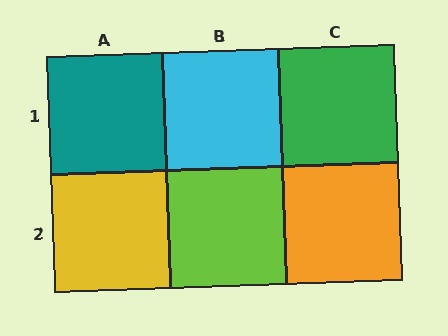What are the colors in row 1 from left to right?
Teal, cyan, green.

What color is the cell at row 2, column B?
Lime.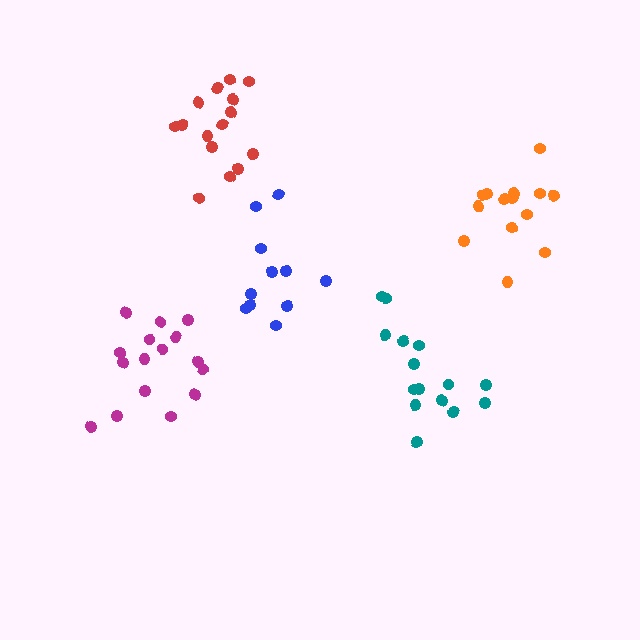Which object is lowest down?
The magenta cluster is bottommost.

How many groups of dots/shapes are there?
There are 5 groups.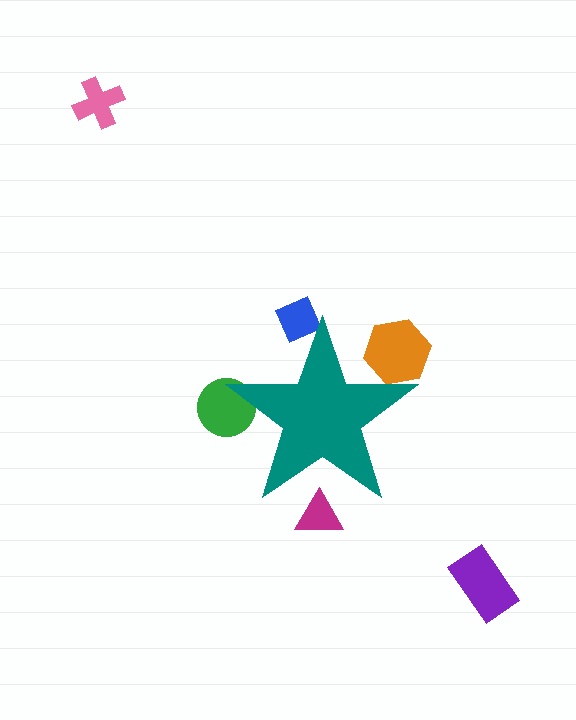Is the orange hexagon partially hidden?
Yes, the orange hexagon is partially hidden behind the teal star.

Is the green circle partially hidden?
Yes, the green circle is partially hidden behind the teal star.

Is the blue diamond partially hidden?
Yes, the blue diamond is partially hidden behind the teal star.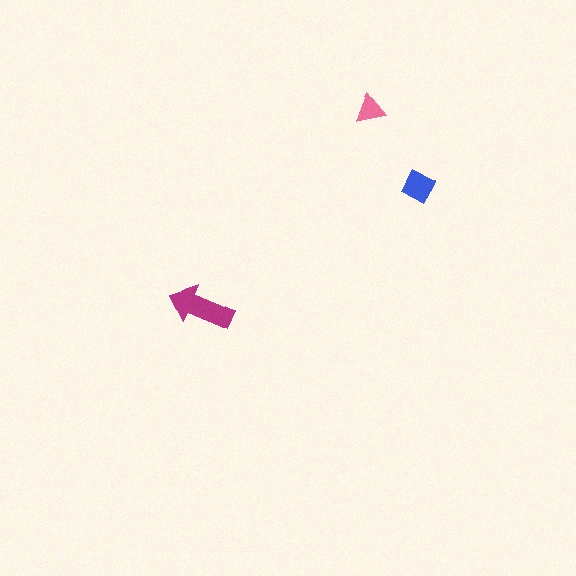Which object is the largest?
The magenta arrow.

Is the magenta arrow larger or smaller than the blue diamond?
Larger.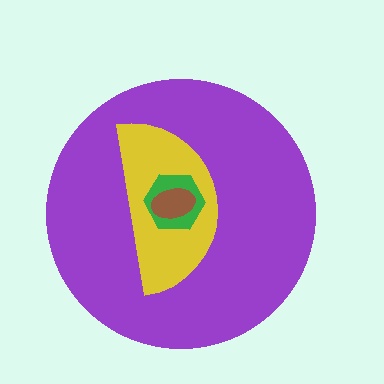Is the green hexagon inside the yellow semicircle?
Yes.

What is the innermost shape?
The brown ellipse.